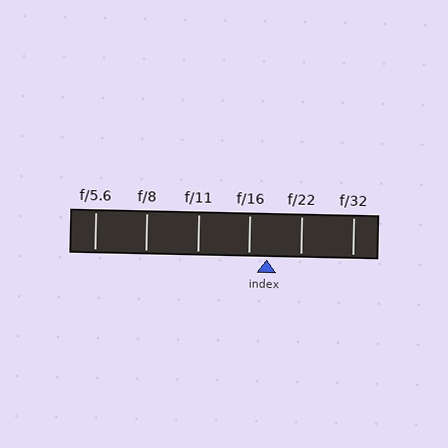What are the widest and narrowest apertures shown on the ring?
The widest aperture shown is f/5.6 and the narrowest is f/32.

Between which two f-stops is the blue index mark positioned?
The index mark is between f/16 and f/22.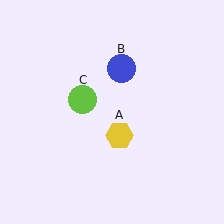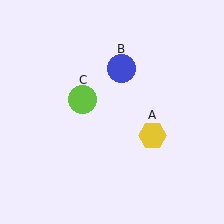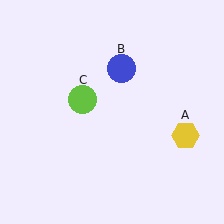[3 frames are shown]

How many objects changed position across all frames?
1 object changed position: yellow hexagon (object A).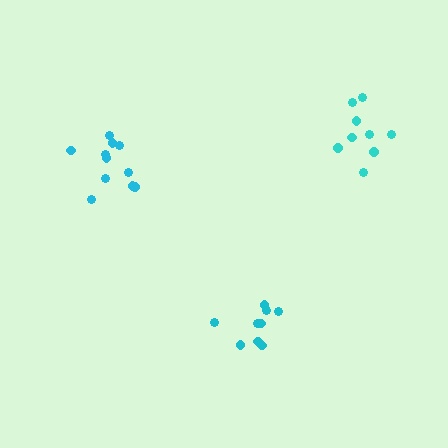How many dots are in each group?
Group 1: 9 dots, Group 2: 11 dots, Group 3: 9 dots (29 total).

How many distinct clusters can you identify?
There are 3 distinct clusters.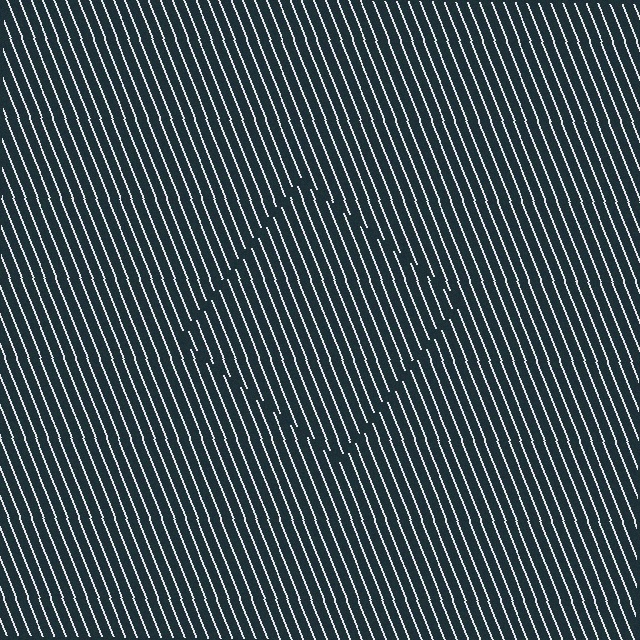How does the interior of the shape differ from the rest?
The interior of the shape contains the same grating, shifted by half a period — the contour is defined by the phase discontinuity where line-ends from the inner and outer gratings abut.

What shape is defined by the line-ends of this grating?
An illusory square. The interior of the shape contains the same grating, shifted by half a period — the contour is defined by the phase discontinuity where line-ends from the inner and outer gratings abut.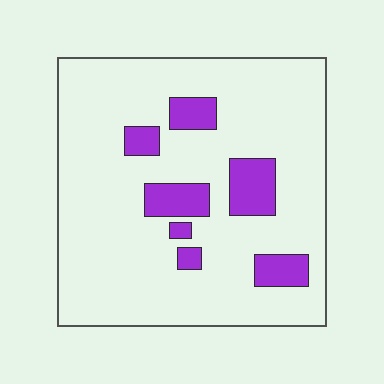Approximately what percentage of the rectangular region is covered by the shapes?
Approximately 15%.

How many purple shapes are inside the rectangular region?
7.